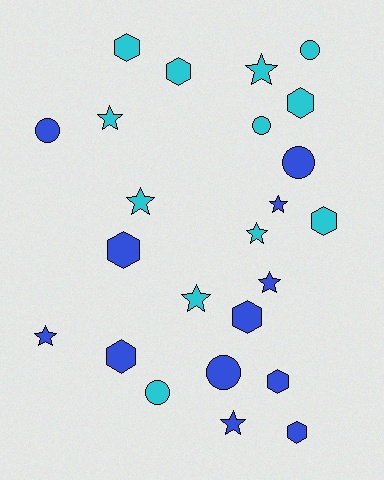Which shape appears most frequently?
Hexagon, with 9 objects.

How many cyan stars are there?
There are 5 cyan stars.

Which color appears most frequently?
Cyan, with 12 objects.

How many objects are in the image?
There are 24 objects.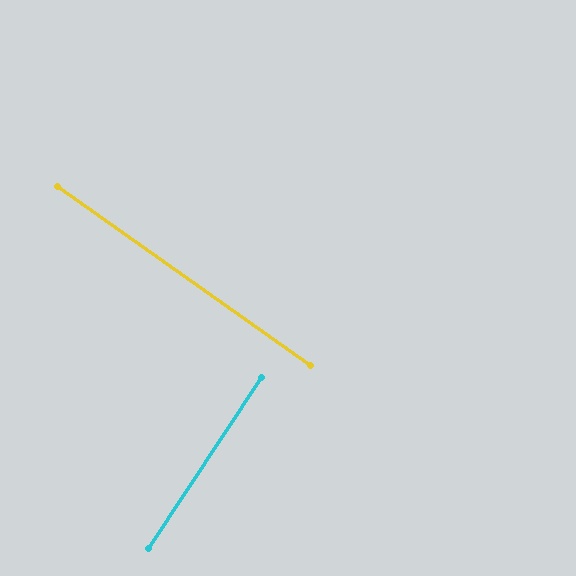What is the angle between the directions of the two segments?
Approximately 88 degrees.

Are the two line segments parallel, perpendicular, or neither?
Perpendicular — they meet at approximately 88°.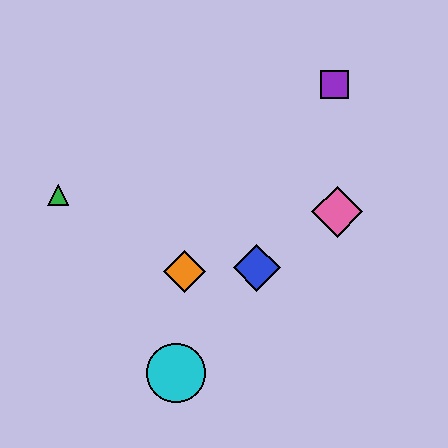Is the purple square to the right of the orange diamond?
Yes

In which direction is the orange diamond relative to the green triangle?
The orange diamond is to the right of the green triangle.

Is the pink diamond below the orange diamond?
No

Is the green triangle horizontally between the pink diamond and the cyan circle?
No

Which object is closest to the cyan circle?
The orange diamond is closest to the cyan circle.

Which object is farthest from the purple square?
The cyan circle is farthest from the purple square.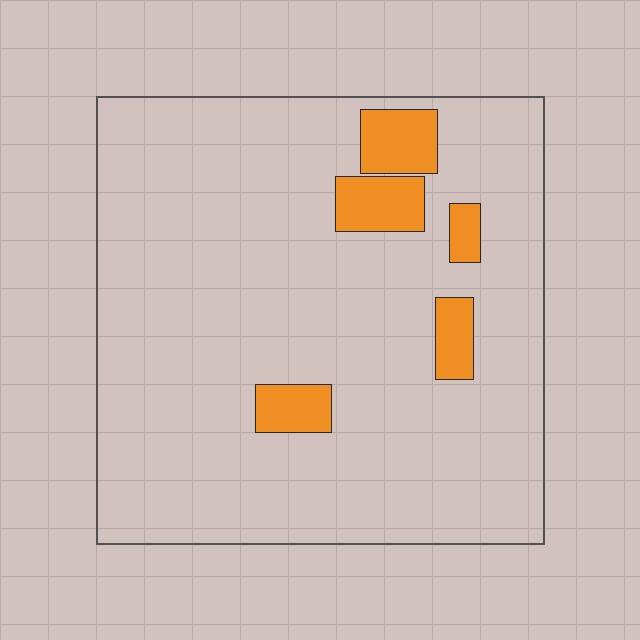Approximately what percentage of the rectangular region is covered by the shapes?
Approximately 10%.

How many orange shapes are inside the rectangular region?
5.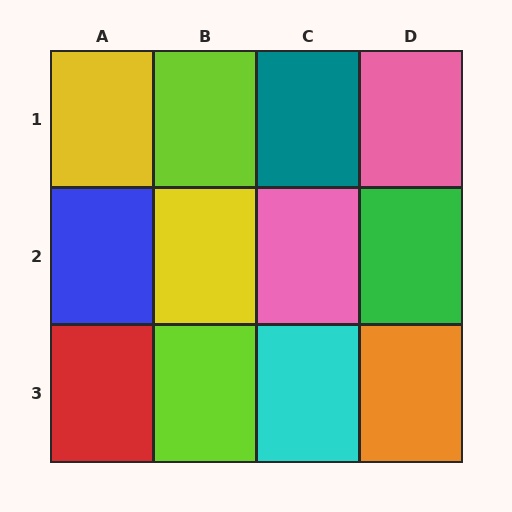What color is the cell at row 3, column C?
Cyan.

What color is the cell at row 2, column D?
Green.